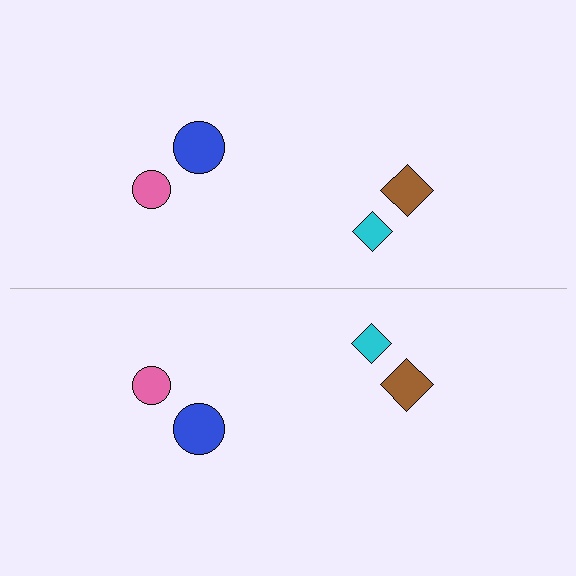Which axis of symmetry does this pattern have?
The pattern has a horizontal axis of symmetry running through the center of the image.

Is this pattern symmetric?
Yes, this pattern has bilateral (reflection) symmetry.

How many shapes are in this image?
There are 8 shapes in this image.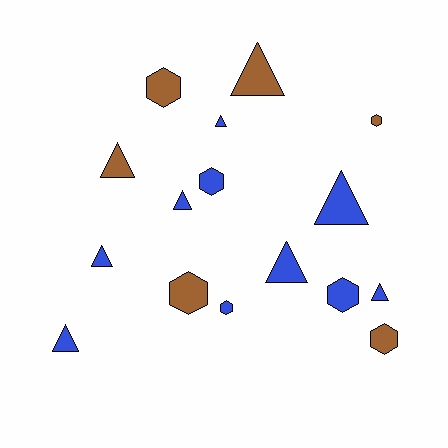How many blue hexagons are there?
There are 3 blue hexagons.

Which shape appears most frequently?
Triangle, with 9 objects.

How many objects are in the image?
There are 16 objects.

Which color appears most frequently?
Blue, with 10 objects.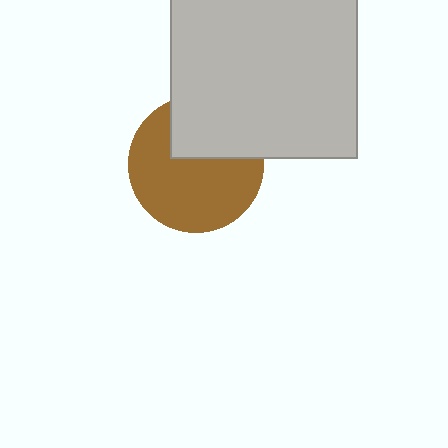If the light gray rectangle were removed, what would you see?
You would see the complete brown circle.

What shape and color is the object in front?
The object in front is a light gray rectangle.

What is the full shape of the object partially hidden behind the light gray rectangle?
The partially hidden object is a brown circle.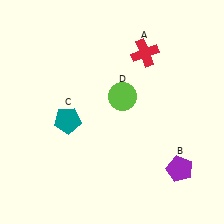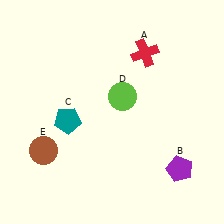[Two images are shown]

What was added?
A brown circle (E) was added in Image 2.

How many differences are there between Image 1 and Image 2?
There is 1 difference between the two images.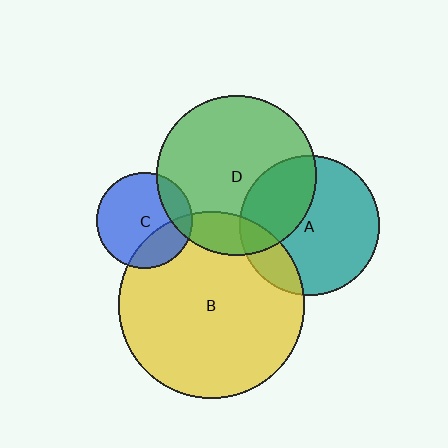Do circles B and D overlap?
Yes.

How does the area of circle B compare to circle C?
Approximately 3.8 times.